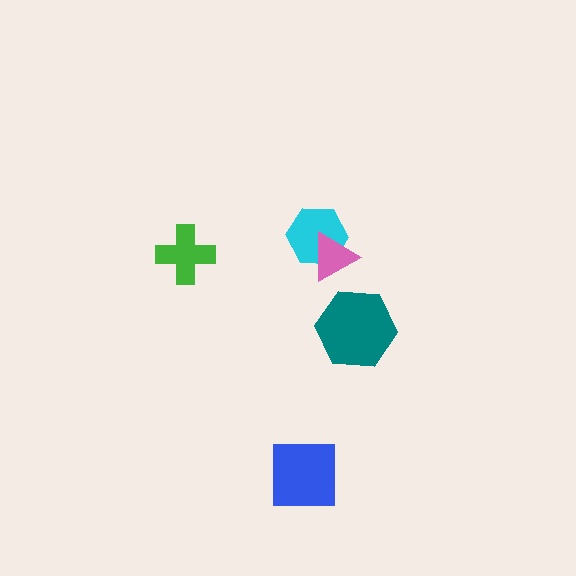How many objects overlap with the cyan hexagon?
1 object overlaps with the cyan hexagon.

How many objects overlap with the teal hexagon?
0 objects overlap with the teal hexagon.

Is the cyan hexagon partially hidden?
Yes, it is partially covered by another shape.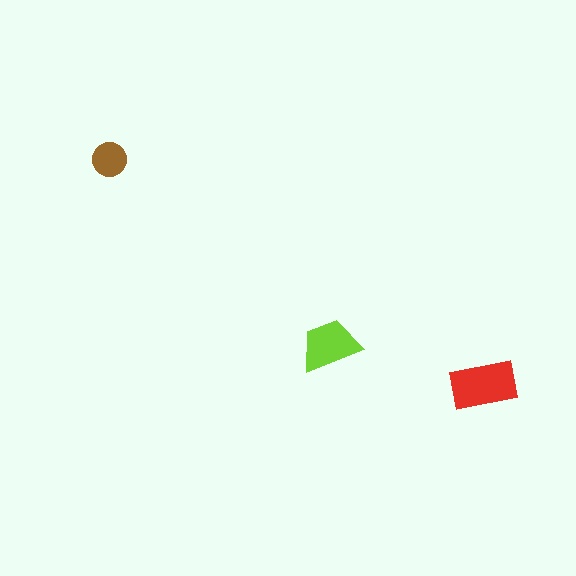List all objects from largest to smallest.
The red rectangle, the lime trapezoid, the brown circle.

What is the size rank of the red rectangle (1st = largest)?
1st.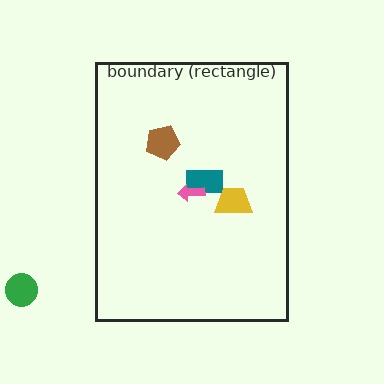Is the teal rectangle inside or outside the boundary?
Inside.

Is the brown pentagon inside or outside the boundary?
Inside.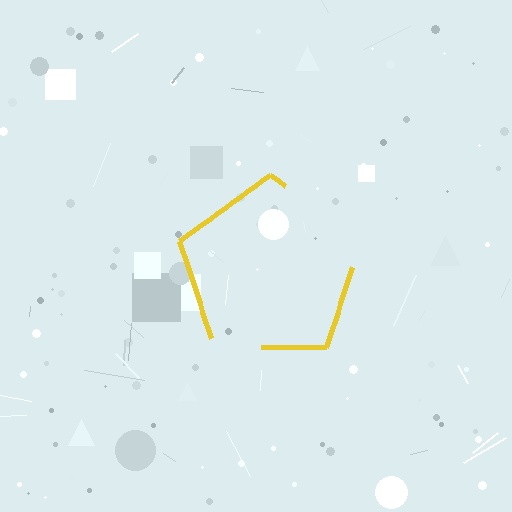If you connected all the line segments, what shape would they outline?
They would outline a pentagon.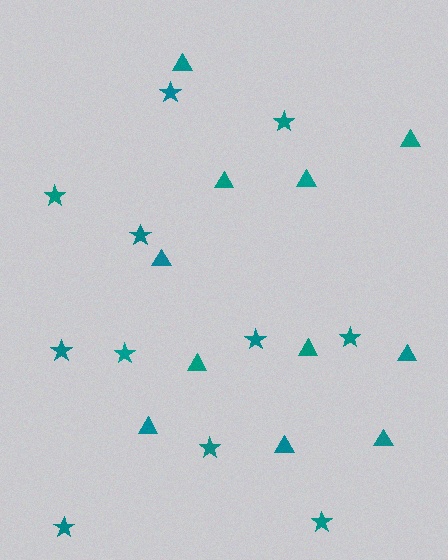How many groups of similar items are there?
There are 2 groups: one group of triangles (11) and one group of stars (11).